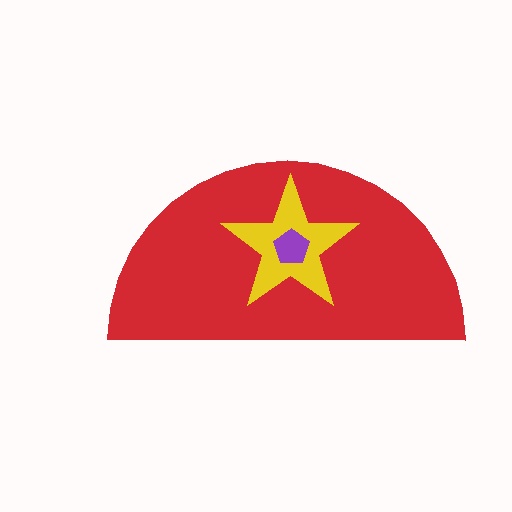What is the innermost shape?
The purple pentagon.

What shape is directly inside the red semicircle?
The yellow star.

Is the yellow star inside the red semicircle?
Yes.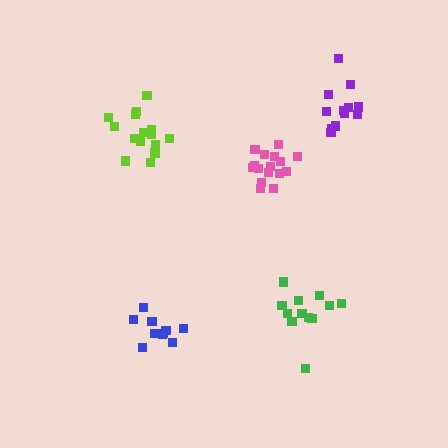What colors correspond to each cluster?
The clusters are colored: pink, lime, blue, green, purple.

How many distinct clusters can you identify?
There are 5 distinct clusters.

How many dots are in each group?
Group 1: 16 dots, Group 2: 15 dots, Group 3: 10 dots, Group 4: 12 dots, Group 5: 12 dots (65 total).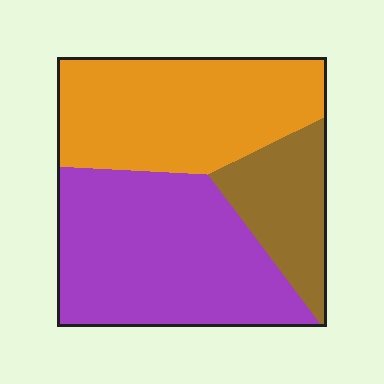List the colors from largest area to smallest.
From largest to smallest: purple, orange, brown.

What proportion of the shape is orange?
Orange takes up between a third and a half of the shape.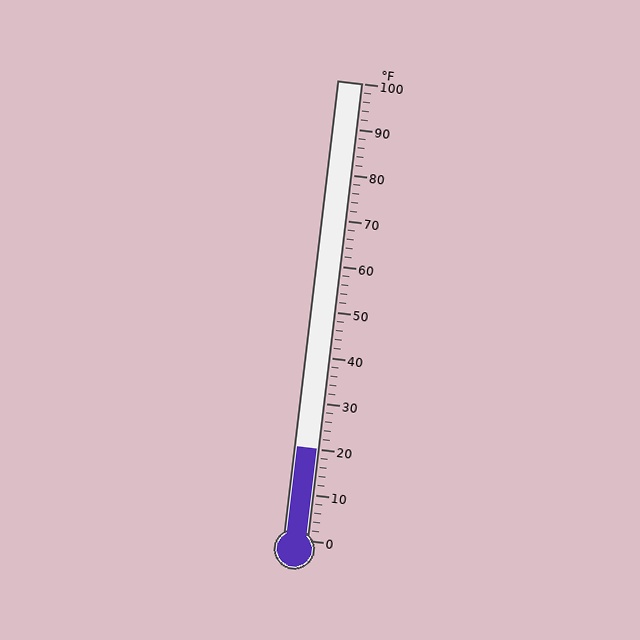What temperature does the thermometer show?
The thermometer shows approximately 20°F.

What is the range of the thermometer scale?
The thermometer scale ranges from 0°F to 100°F.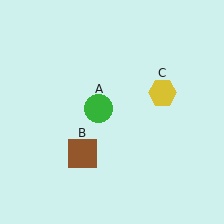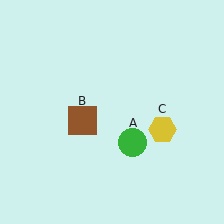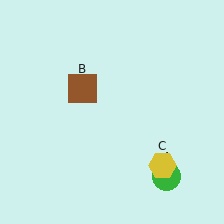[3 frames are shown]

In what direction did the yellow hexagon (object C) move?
The yellow hexagon (object C) moved down.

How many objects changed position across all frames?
3 objects changed position: green circle (object A), brown square (object B), yellow hexagon (object C).